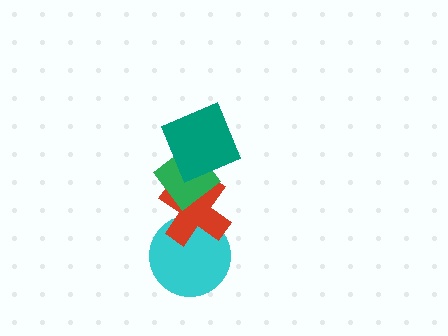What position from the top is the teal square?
The teal square is 1st from the top.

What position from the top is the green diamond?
The green diamond is 2nd from the top.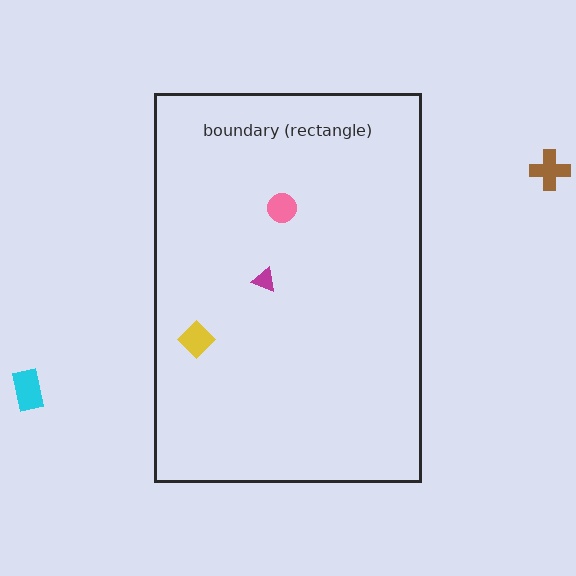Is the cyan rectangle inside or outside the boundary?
Outside.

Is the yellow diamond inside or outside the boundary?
Inside.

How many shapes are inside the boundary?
3 inside, 2 outside.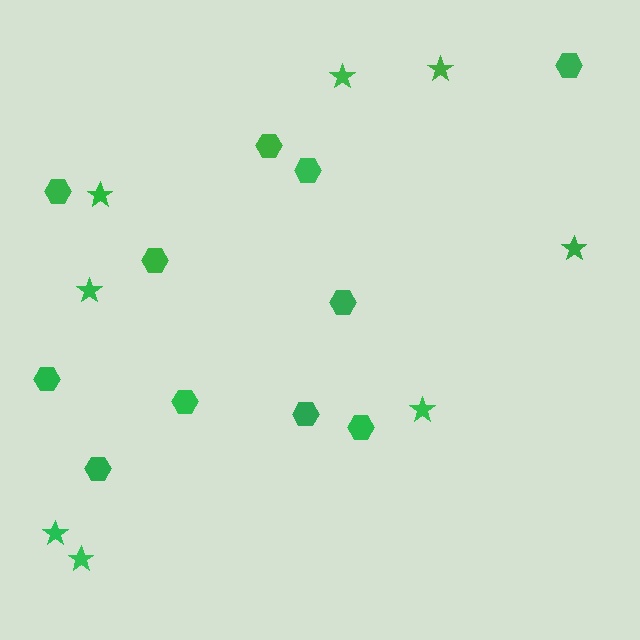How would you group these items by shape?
There are 2 groups: one group of stars (8) and one group of hexagons (11).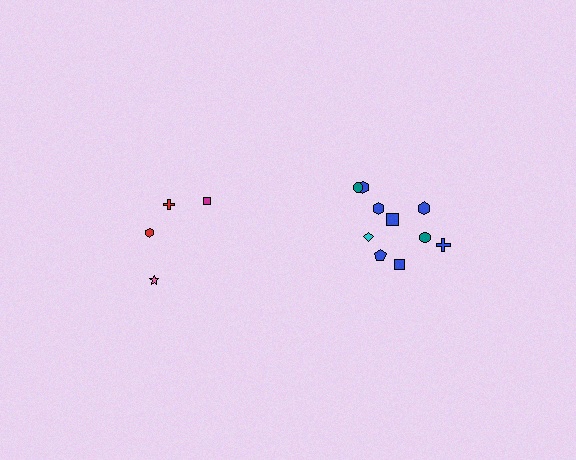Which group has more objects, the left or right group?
The right group.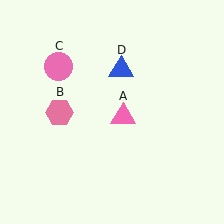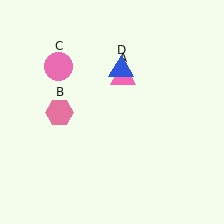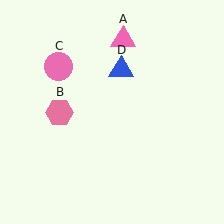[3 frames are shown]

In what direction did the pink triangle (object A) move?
The pink triangle (object A) moved up.